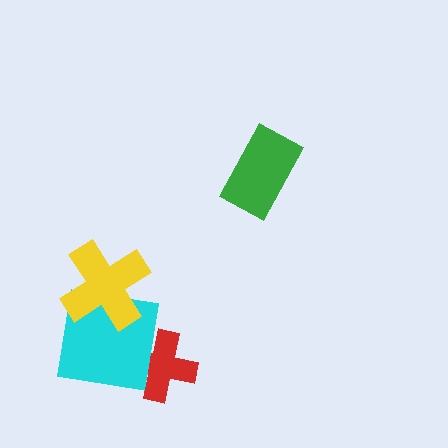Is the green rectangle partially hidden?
No, no other shape covers it.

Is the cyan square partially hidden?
Yes, it is partially covered by another shape.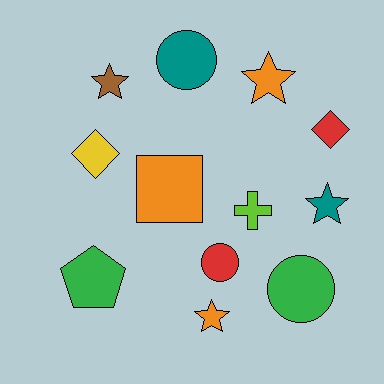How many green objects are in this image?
There are 2 green objects.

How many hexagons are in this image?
There are no hexagons.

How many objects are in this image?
There are 12 objects.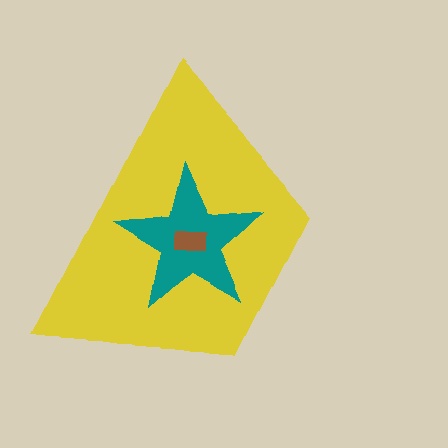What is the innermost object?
The brown rectangle.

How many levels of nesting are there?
3.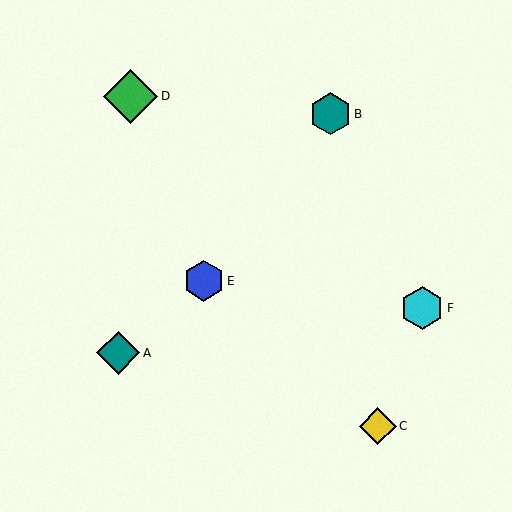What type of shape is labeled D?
Shape D is a green diamond.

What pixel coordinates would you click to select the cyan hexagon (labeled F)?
Click at (422, 308) to select the cyan hexagon F.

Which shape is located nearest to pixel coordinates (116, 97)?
The green diamond (labeled D) at (131, 96) is nearest to that location.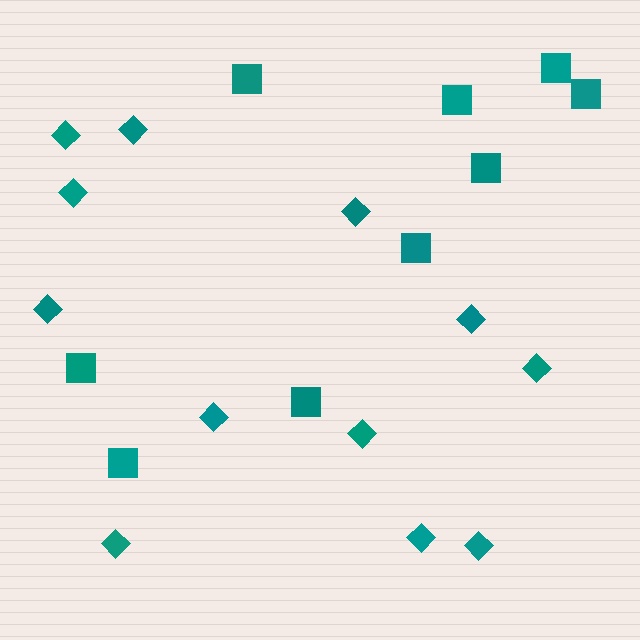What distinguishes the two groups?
There are 2 groups: one group of diamonds (12) and one group of squares (9).